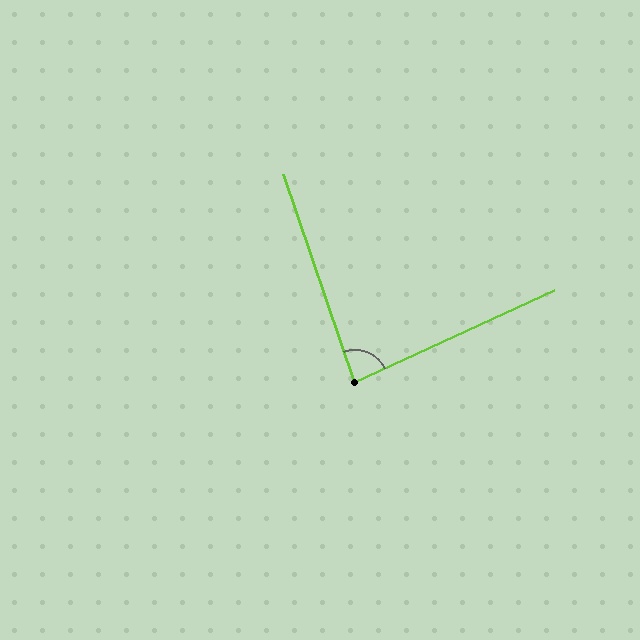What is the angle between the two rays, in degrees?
Approximately 84 degrees.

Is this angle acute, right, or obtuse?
It is acute.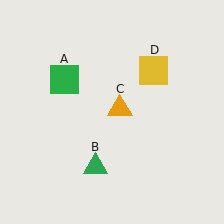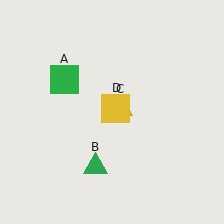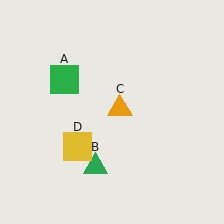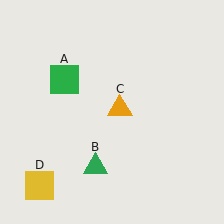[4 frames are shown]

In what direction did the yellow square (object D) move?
The yellow square (object D) moved down and to the left.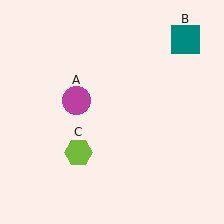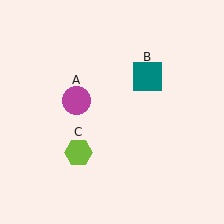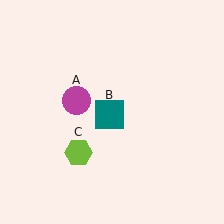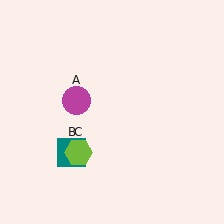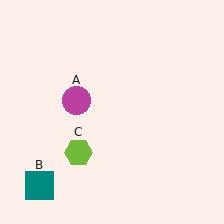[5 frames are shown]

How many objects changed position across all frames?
1 object changed position: teal square (object B).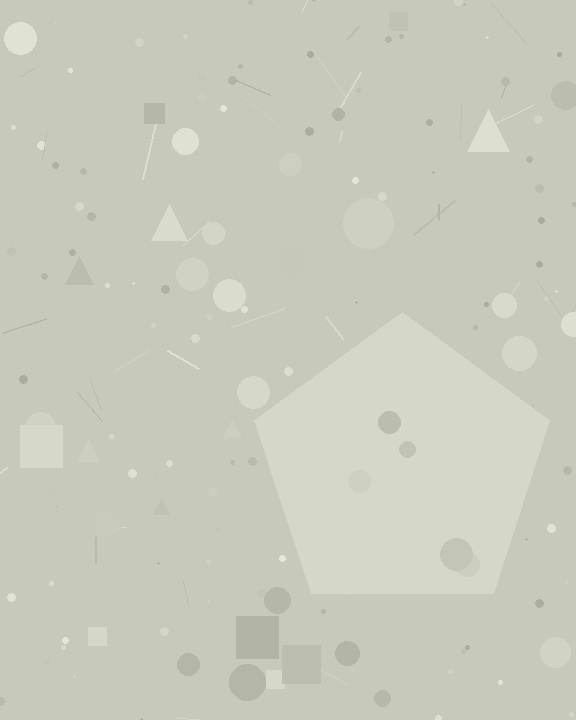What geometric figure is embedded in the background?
A pentagon is embedded in the background.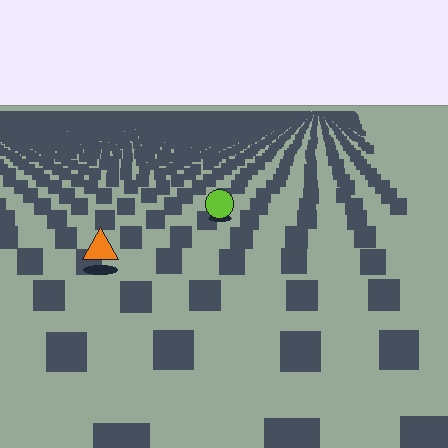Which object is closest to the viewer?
The orange triangle is closest. The texture marks near it are larger and more spread out.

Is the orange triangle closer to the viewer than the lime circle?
Yes. The orange triangle is closer — you can tell from the texture gradient: the ground texture is coarser near it.